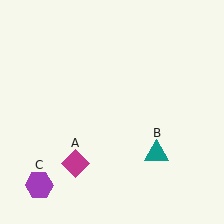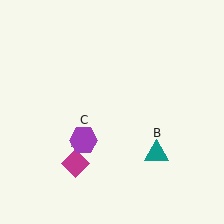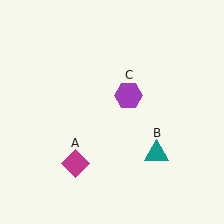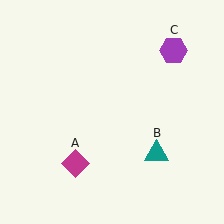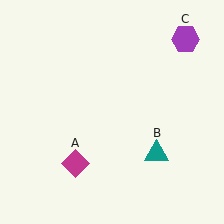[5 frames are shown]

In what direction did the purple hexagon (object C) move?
The purple hexagon (object C) moved up and to the right.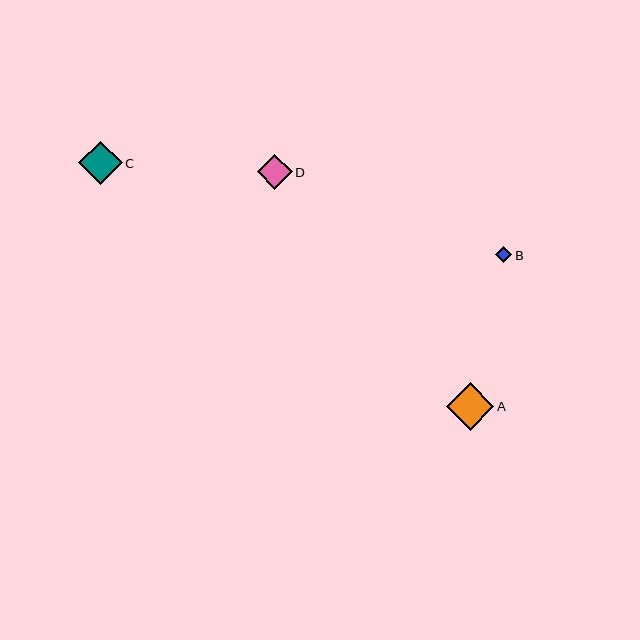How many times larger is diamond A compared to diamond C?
Diamond A is approximately 1.1 times the size of diamond C.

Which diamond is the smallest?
Diamond B is the smallest with a size of approximately 16 pixels.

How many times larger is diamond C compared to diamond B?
Diamond C is approximately 2.7 times the size of diamond B.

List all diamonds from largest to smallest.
From largest to smallest: A, C, D, B.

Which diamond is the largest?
Diamond A is the largest with a size of approximately 48 pixels.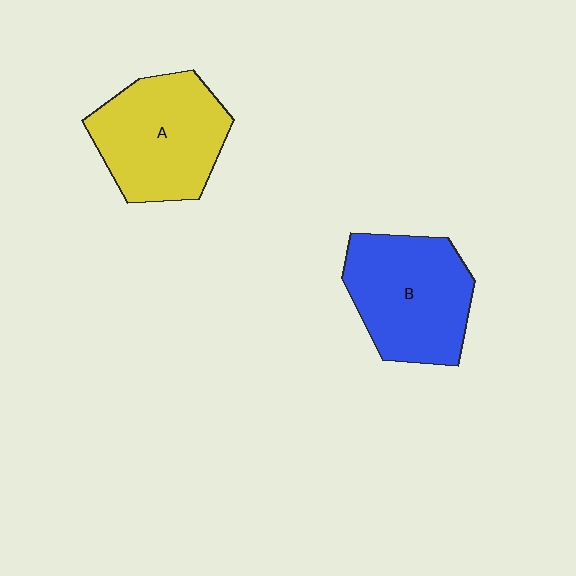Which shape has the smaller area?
Shape B (blue).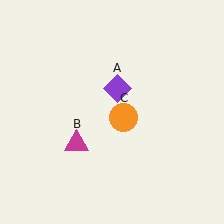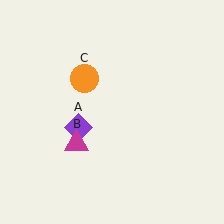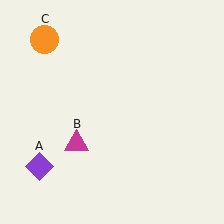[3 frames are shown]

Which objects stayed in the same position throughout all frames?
Magenta triangle (object B) remained stationary.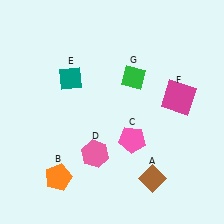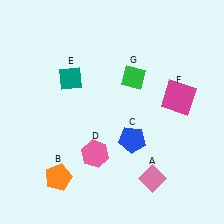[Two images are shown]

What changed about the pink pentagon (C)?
In Image 1, C is pink. In Image 2, it changed to blue.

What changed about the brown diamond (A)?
In Image 1, A is brown. In Image 2, it changed to pink.